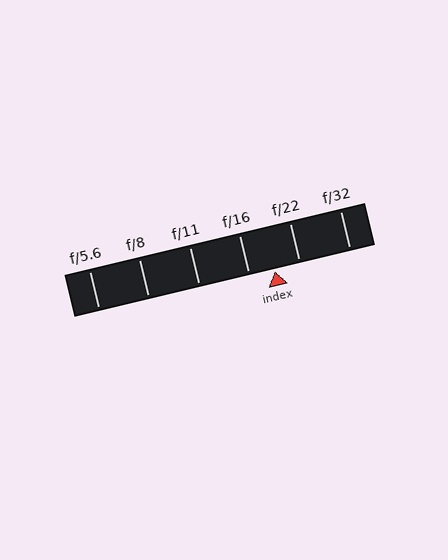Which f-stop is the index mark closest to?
The index mark is closest to f/16.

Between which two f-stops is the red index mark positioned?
The index mark is between f/16 and f/22.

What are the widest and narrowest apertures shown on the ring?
The widest aperture shown is f/5.6 and the narrowest is f/32.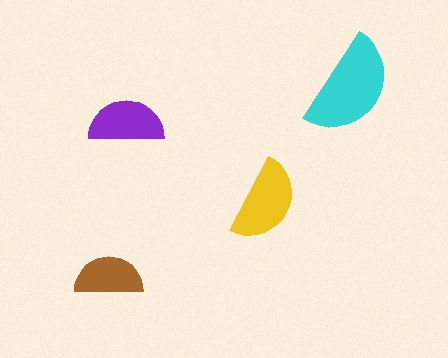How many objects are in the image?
There are 4 objects in the image.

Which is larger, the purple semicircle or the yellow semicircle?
The yellow one.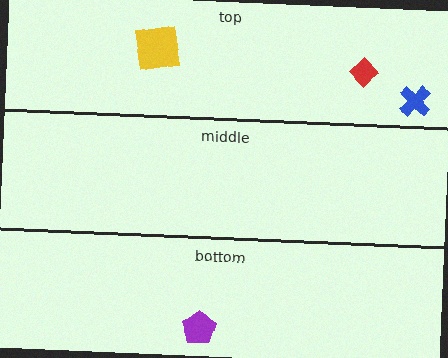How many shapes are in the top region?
3.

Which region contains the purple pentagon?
The bottom region.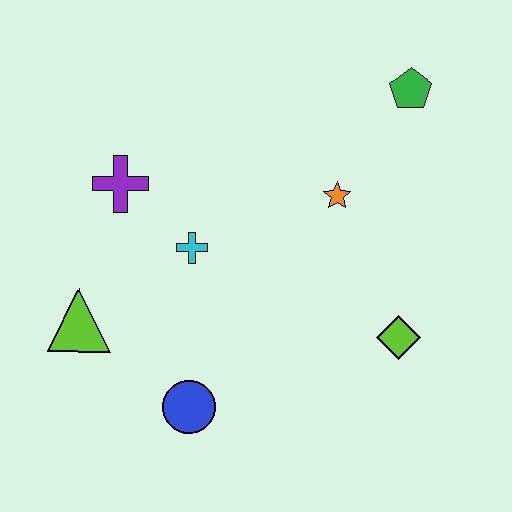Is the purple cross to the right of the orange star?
No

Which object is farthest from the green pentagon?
The lime triangle is farthest from the green pentagon.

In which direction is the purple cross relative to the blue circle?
The purple cross is above the blue circle.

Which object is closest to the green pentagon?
The orange star is closest to the green pentagon.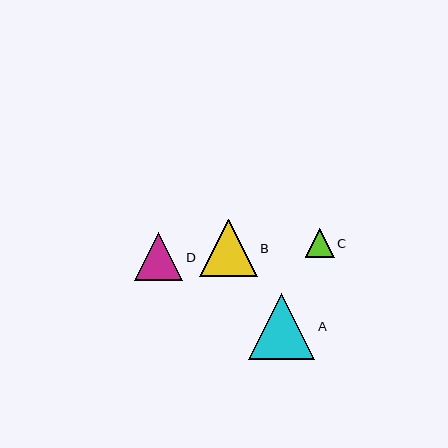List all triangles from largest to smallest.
From largest to smallest: A, B, D, C.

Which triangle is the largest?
Triangle A is the largest with a size of approximately 66 pixels.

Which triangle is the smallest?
Triangle C is the smallest with a size of approximately 29 pixels.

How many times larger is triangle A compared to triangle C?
Triangle A is approximately 2.3 times the size of triangle C.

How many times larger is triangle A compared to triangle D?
Triangle A is approximately 1.4 times the size of triangle D.